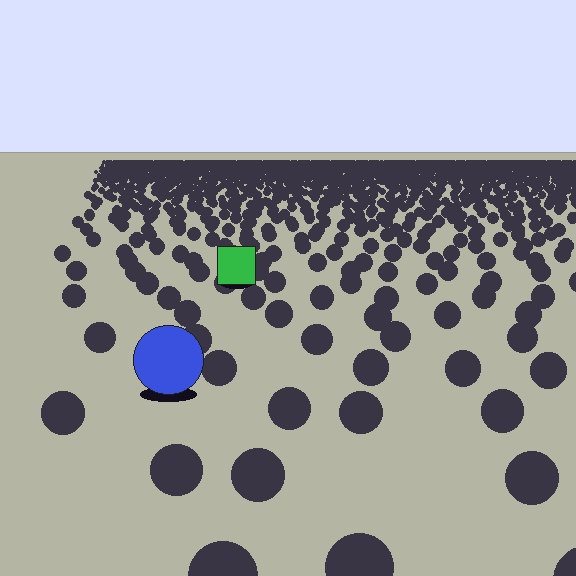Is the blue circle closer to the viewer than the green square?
Yes. The blue circle is closer — you can tell from the texture gradient: the ground texture is coarser near it.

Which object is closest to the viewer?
The blue circle is closest. The texture marks near it are larger and more spread out.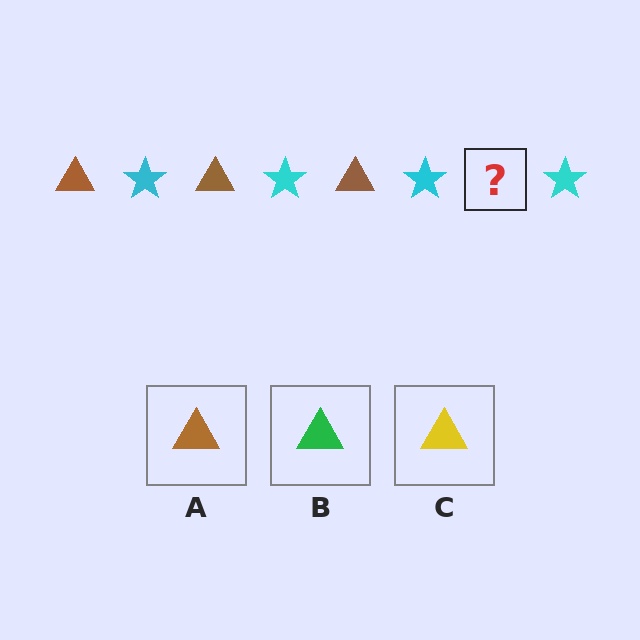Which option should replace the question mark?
Option A.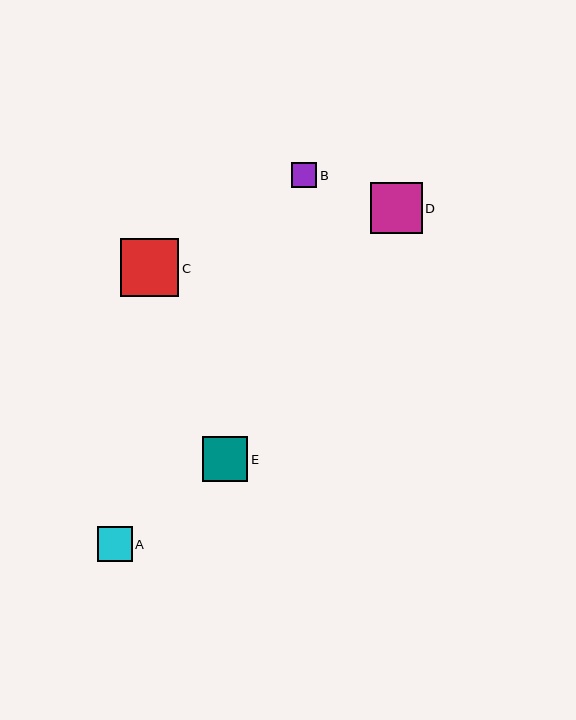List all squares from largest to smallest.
From largest to smallest: C, D, E, A, B.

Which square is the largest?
Square C is the largest with a size of approximately 58 pixels.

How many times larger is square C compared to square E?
Square C is approximately 1.3 times the size of square E.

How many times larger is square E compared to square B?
Square E is approximately 1.8 times the size of square B.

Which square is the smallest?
Square B is the smallest with a size of approximately 25 pixels.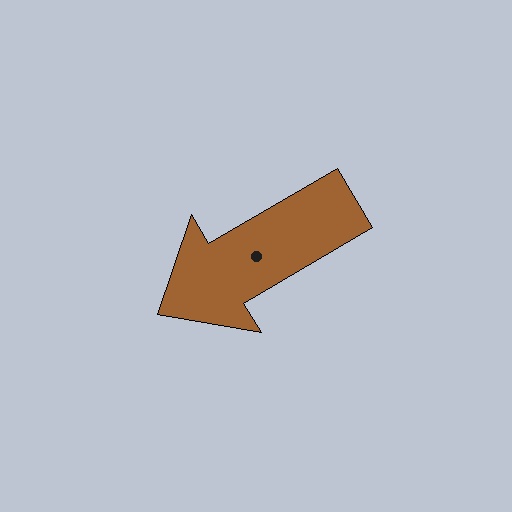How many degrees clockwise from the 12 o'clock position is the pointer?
Approximately 240 degrees.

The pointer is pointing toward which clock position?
Roughly 8 o'clock.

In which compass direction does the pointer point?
Southwest.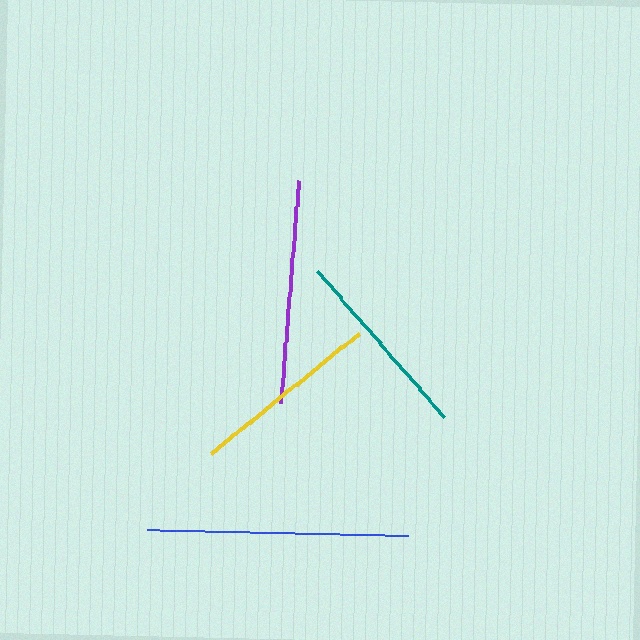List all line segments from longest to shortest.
From longest to shortest: blue, purple, teal, yellow.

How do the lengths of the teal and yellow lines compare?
The teal and yellow lines are approximately the same length.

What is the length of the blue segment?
The blue segment is approximately 261 pixels long.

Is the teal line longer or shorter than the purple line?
The purple line is longer than the teal line.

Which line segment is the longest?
The blue line is the longest at approximately 261 pixels.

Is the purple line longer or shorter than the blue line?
The blue line is longer than the purple line.